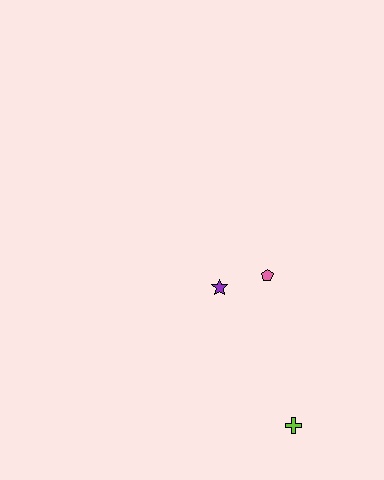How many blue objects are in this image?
There are no blue objects.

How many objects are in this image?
There are 3 objects.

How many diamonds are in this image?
There are no diamonds.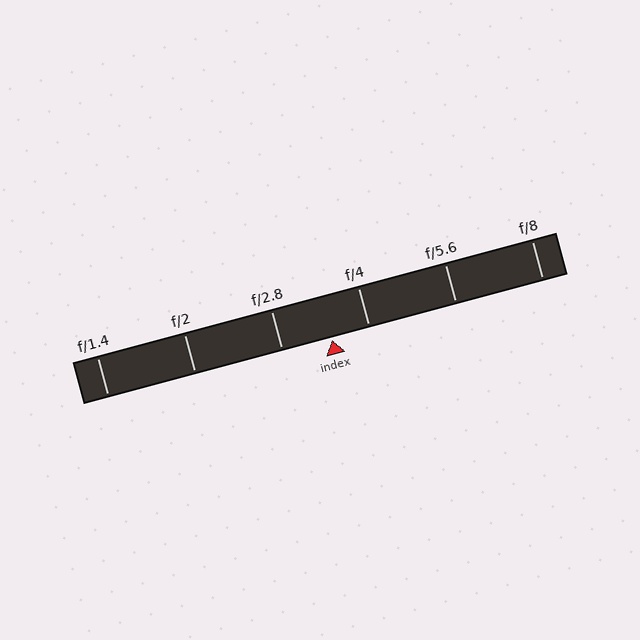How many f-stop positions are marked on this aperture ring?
There are 6 f-stop positions marked.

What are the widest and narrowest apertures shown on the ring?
The widest aperture shown is f/1.4 and the narrowest is f/8.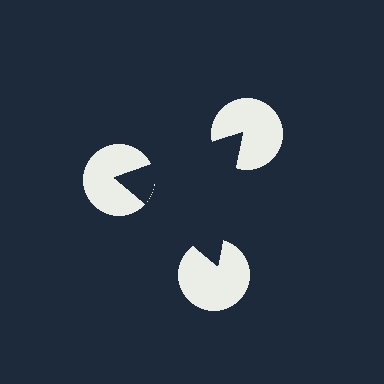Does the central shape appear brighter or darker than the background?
It typically appears slightly darker than the background, even though no actual brightness change is drawn.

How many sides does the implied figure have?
3 sides.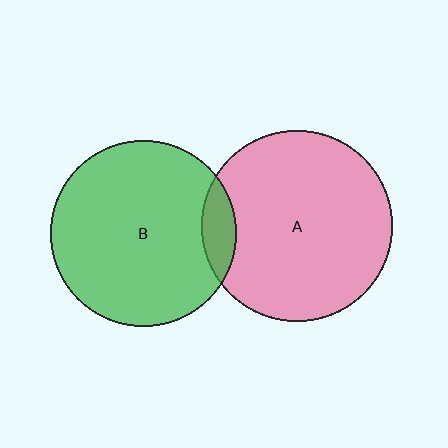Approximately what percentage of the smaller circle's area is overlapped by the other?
Approximately 10%.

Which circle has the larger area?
Circle A (pink).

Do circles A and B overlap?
Yes.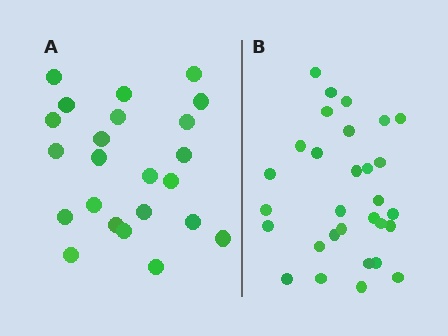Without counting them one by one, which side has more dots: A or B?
Region B (the right region) has more dots.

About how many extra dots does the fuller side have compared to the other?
Region B has roughly 8 or so more dots than region A.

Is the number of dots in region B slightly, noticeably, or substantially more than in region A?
Region B has noticeably more, but not dramatically so. The ratio is roughly 1.3 to 1.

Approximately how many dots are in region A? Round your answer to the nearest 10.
About 20 dots. (The exact count is 23, which rounds to 20.)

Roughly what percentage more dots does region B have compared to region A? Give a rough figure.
About 30% more.